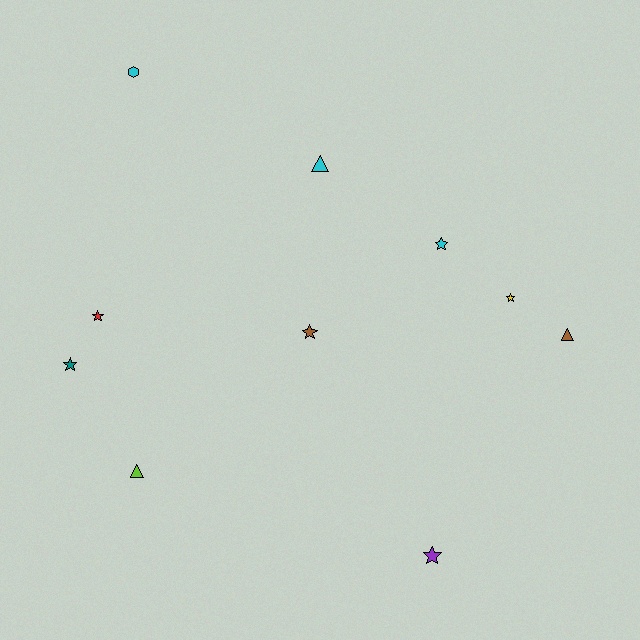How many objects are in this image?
There are 10 objects.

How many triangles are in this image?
There are 3 triangles.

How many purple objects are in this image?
There is 1 purple object.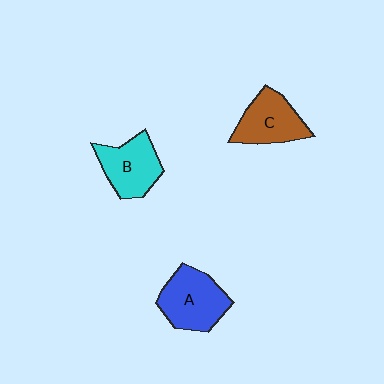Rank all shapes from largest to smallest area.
From largest to smallest: A (blue), B (cyan), C (brown).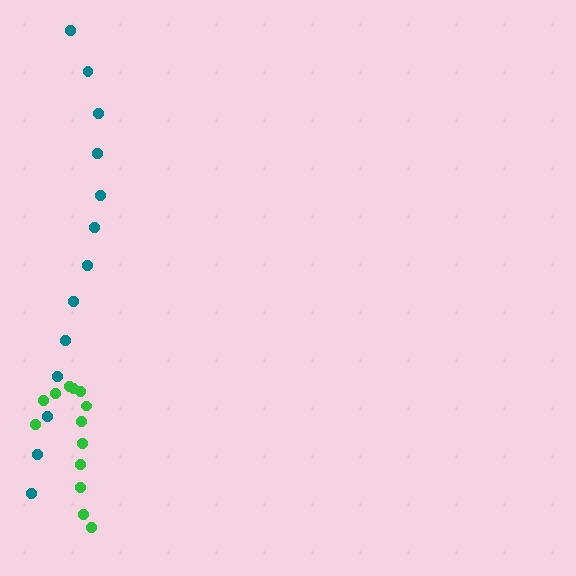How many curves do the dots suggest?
There are 2 distinct paths.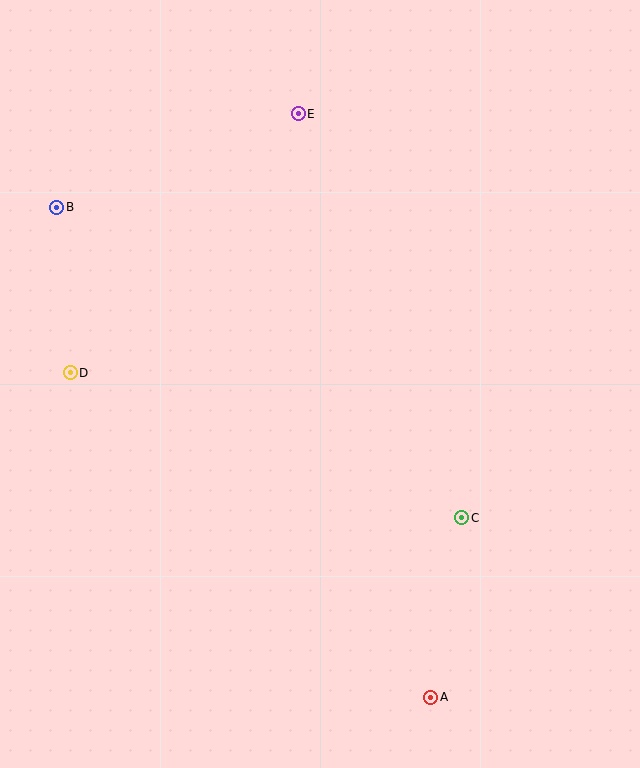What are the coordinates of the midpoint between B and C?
The midpoint between B and C is at (259, 363).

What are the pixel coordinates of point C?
Point C is at (462, 518).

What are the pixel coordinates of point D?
Point D is at (70, 373).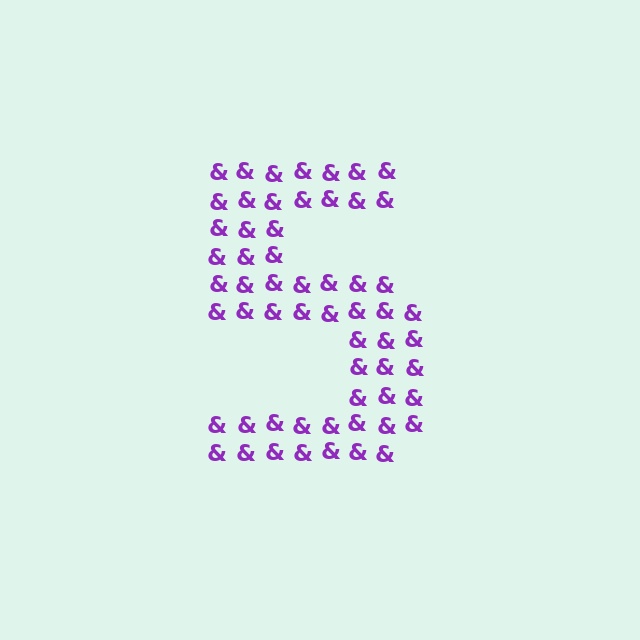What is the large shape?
The large shape is the digit 5.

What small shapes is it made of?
It is made of small ampersands.